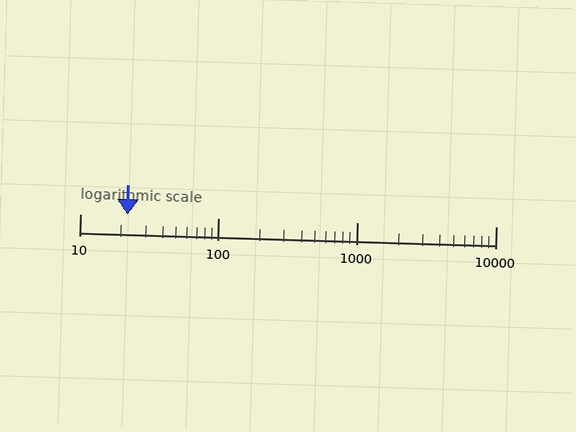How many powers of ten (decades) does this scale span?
The scale spans 3 decades, from 10 to 10000.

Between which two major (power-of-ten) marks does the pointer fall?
The pointer is between 10 and 100.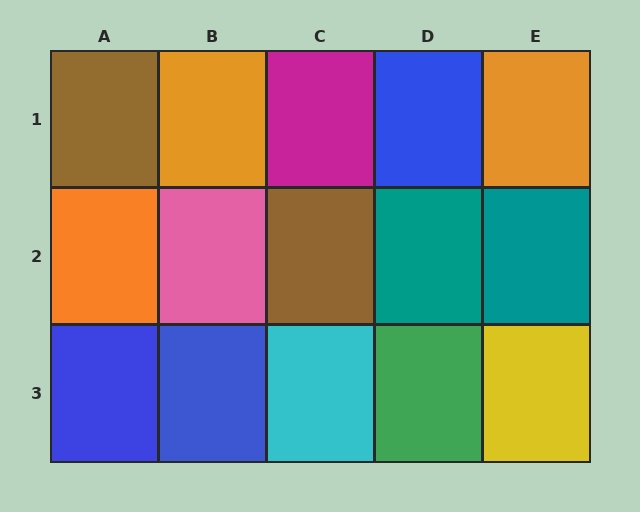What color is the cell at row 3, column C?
Cyan.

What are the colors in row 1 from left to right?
Brown, orange, magenta, blue, orange.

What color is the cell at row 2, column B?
Pink.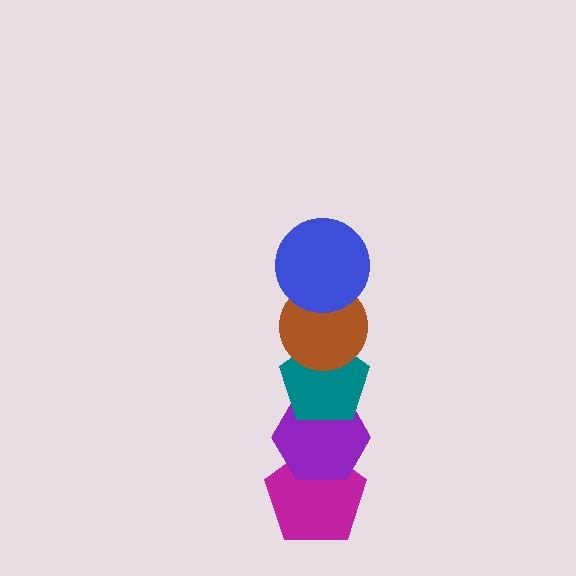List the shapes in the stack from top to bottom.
From top to bottom: the blue circle, the brown circle, the teal pentagon, the purple hexagon, the magenta pentagon.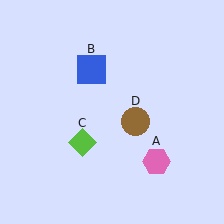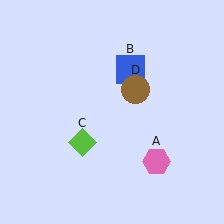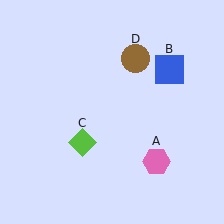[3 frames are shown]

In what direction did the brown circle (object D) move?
The brown circle (object D) moved up.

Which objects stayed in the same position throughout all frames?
Pink hexagon (object A) and lime diamond (object C) remained stationary.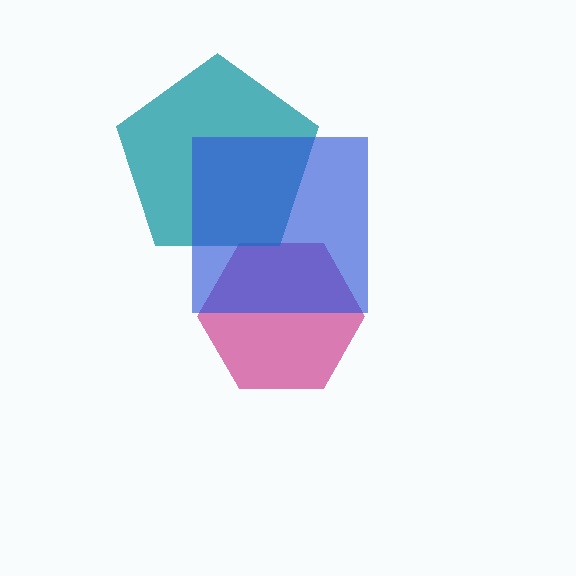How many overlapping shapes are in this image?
There are 3 overlapping shapes in the image.